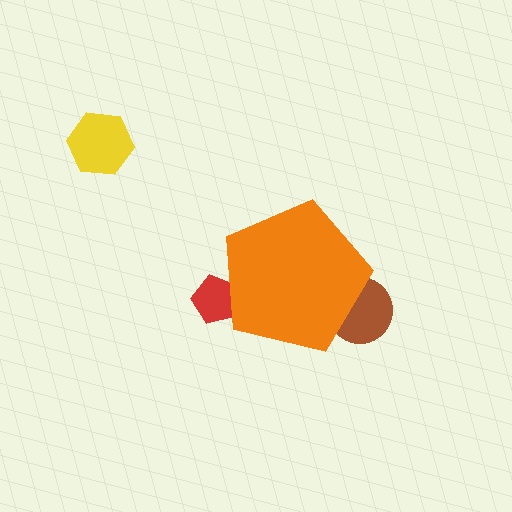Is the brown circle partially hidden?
Yes, the brown circle is partially hidden behind the orange pentagon.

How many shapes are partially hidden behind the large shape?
2 shapes are partially hidden.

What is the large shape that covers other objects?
An orange pentagon.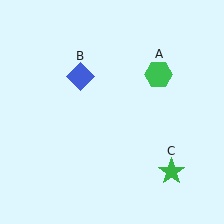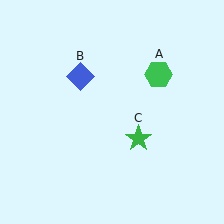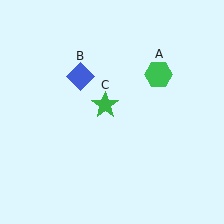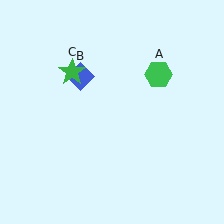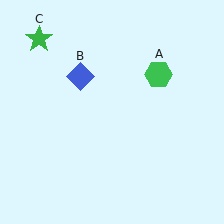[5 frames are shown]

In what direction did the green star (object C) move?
The green star (object C) moved up and to the left.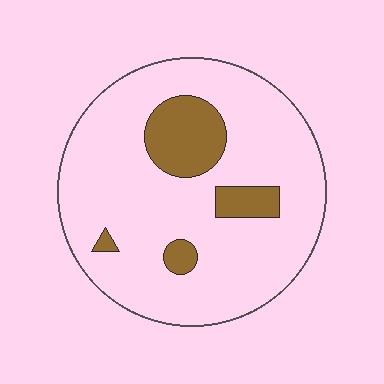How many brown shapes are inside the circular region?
4.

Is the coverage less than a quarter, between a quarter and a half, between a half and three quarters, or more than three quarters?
Less than a quarter.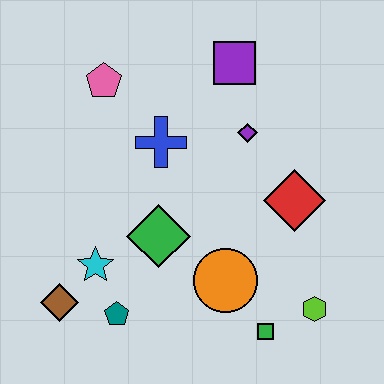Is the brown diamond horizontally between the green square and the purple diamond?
No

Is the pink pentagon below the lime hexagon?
No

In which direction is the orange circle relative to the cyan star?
The orange circle is to the right of the cyan star.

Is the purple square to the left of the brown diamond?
No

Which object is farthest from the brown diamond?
The purple square is farthest from the brown diamond.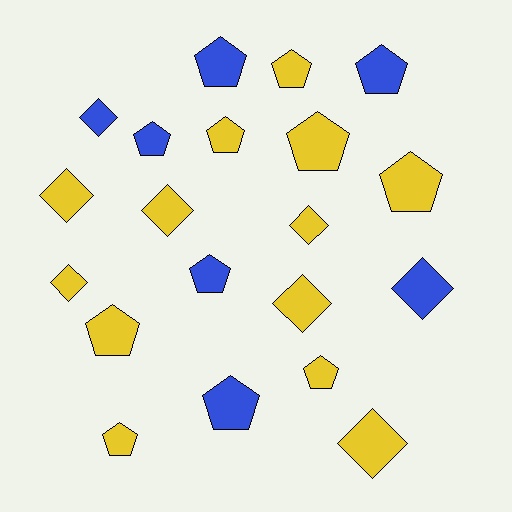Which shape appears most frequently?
Pentagon, with 12 objects.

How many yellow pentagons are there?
There are 7 yellow pentagons.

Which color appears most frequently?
Yellow, with 13 objects.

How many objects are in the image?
There are 20 objects.